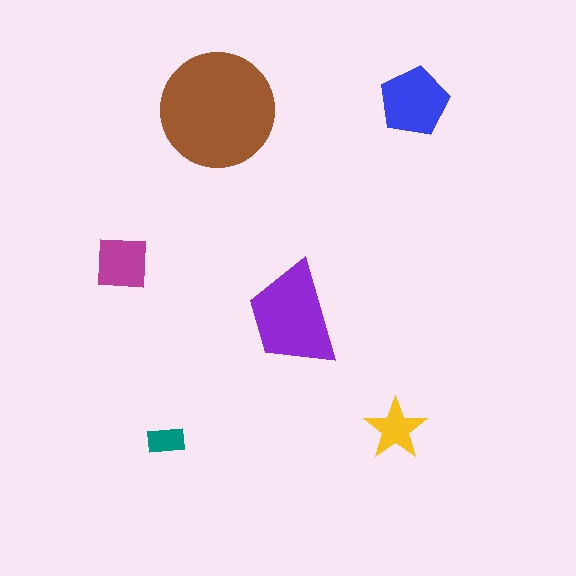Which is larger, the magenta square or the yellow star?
The magenta square.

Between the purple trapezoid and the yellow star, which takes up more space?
The purple trapezoid.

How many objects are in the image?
There are 6 objects in the image.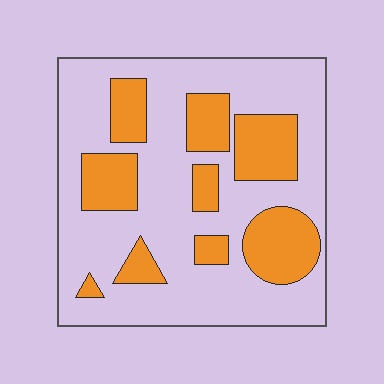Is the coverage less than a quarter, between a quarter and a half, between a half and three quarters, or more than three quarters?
Between a quarter and a half.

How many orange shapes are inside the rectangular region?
9.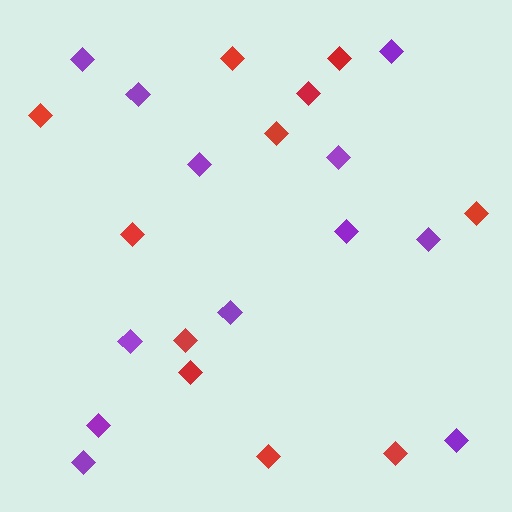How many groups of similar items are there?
There are 2 groups: one group of red diamonds (11) and one group of purple diamonds (12).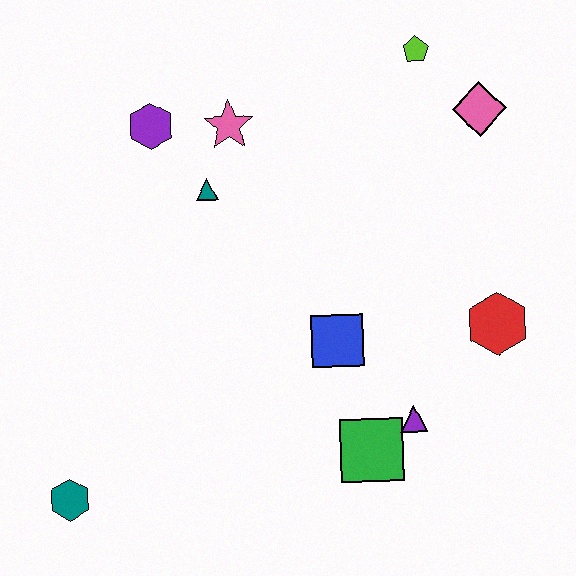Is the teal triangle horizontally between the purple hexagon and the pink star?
Yes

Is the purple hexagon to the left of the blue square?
Yes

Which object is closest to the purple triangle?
The green square is closest to the purple triangle.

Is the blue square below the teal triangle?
Yes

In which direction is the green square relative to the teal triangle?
The green square is below the teal triangle.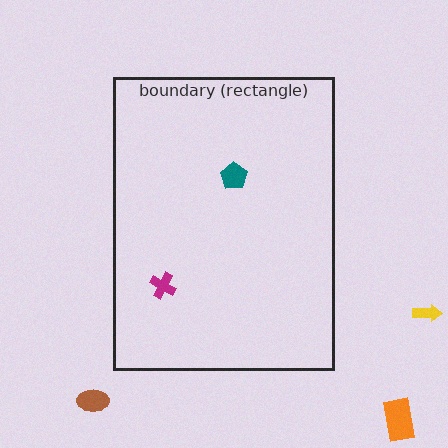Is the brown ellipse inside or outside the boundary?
Outside.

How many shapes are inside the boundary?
2 inside, 3 outside.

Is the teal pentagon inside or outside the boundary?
Inside.